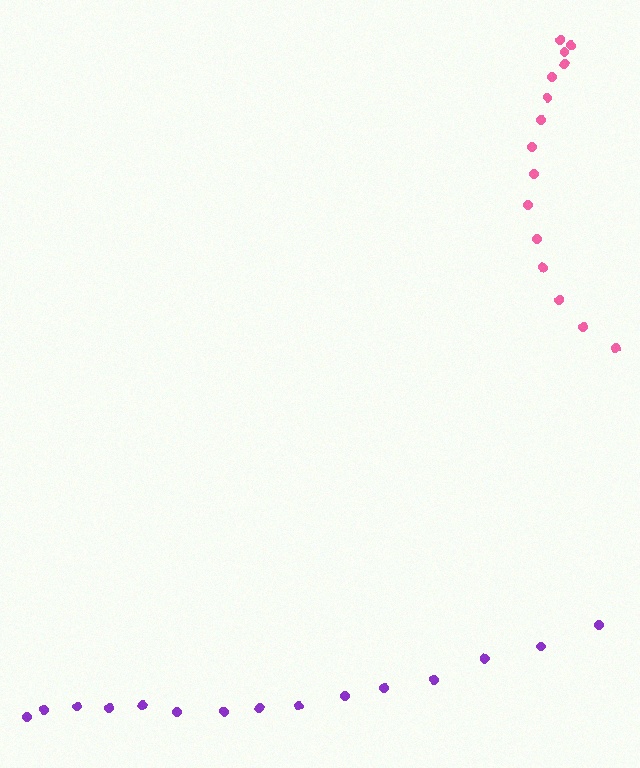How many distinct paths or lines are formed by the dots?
There are 2 distinct paths.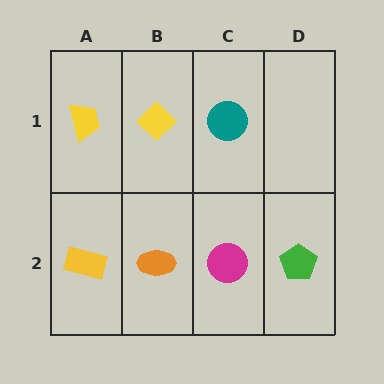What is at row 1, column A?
A yellow trapezoid.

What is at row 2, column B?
An orange ellipse.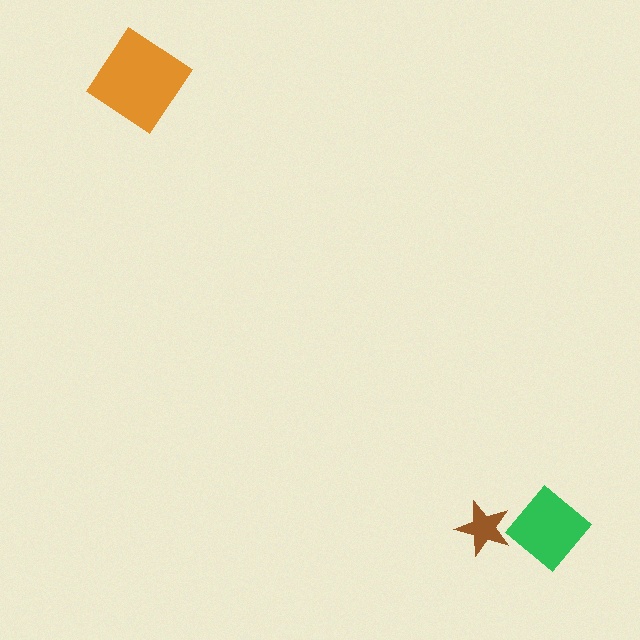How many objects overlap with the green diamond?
1 object overlaps with the green diamond.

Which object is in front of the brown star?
The green diamond is in front of the brown star.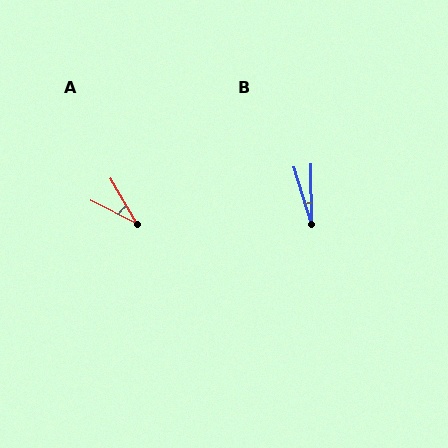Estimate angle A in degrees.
Approximately 33 degrees.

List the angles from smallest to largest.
B (16°), A (33°).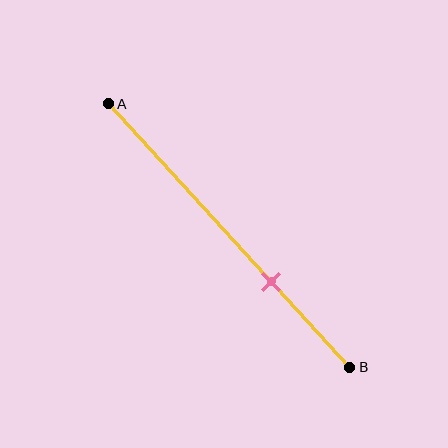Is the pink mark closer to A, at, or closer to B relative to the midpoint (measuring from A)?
The pink mark is closer to point B than the midpoint of segment AB.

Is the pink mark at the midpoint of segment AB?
No, the mark is at about 70% from A, not at the 50% midpoint.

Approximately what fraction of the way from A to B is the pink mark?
The pink mark is approximately 70% of the way from A to B.